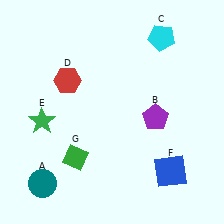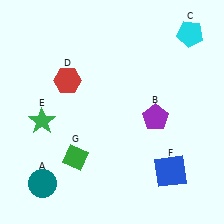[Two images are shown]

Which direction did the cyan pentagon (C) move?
The cyan pentagon (C) moved right.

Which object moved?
The cyan pentagon (C) moved right.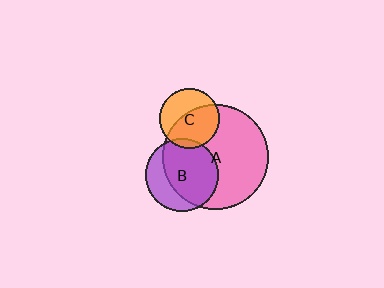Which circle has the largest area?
Circle A (pink).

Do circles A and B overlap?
Yes.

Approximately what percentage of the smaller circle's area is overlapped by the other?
Approximately 65%.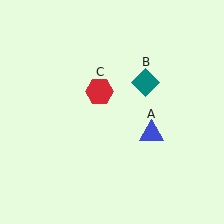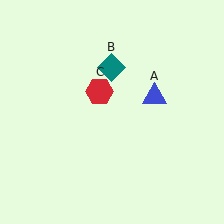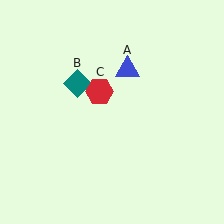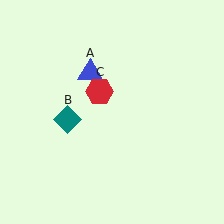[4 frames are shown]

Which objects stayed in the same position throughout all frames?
Red hexagon (object C) remained stationary.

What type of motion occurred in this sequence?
The blue triangle (object A), teal diamond (object B) rotated counterclockwise around the center of the scene.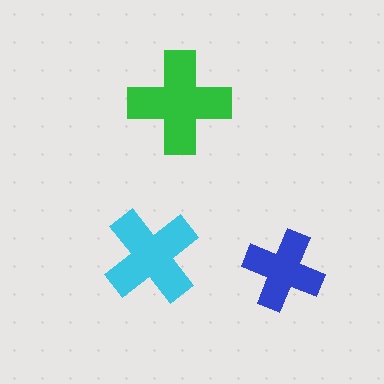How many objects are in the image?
There are 3 objects in the image.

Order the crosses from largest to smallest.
the green one, the cyan one, the blue one.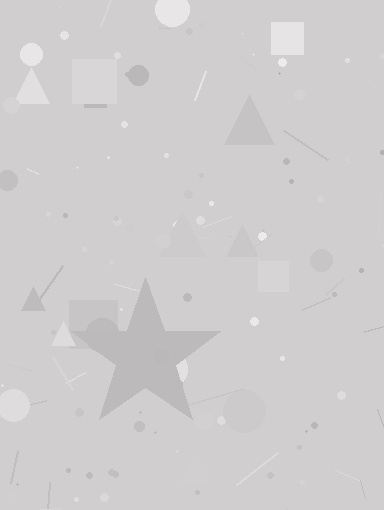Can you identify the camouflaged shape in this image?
The camouflaged shape is a star.